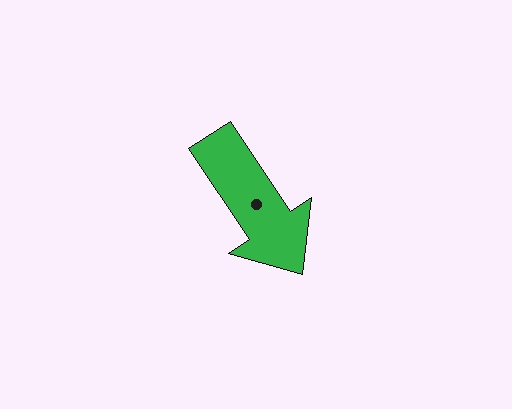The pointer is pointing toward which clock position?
Roughly 5 o'clock.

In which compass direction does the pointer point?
Southeast.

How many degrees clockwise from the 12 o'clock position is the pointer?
Approximately 146 degrees.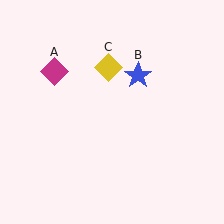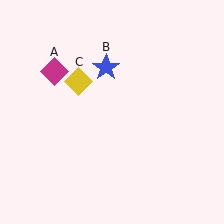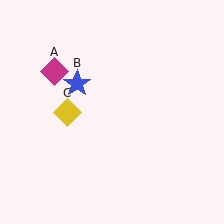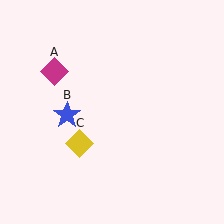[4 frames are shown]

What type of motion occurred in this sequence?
The blue star (object B), yellow diamond (object C) rotated counterclockwise around the center of the scene.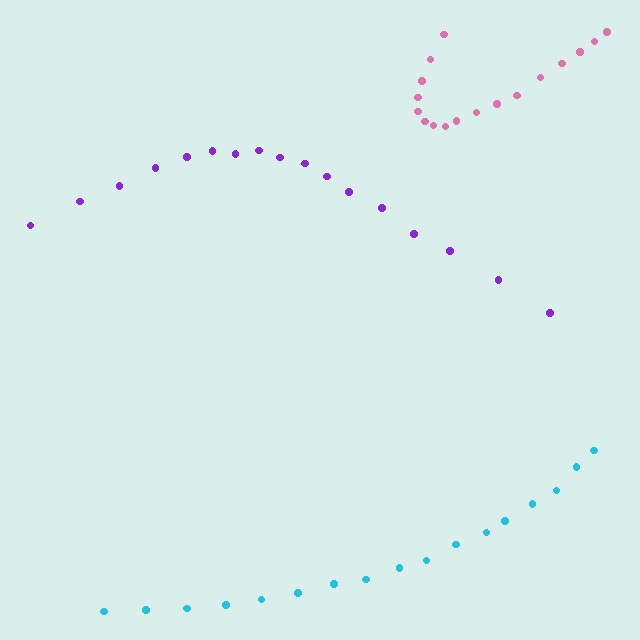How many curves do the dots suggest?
There are 3 distinct paths.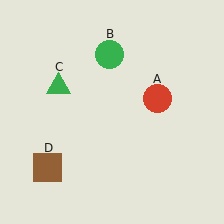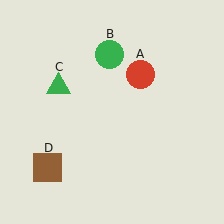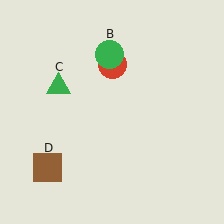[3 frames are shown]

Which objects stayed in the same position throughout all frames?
Green circle (object B) and green triangle (object C) and brown square (object D) remained stationary.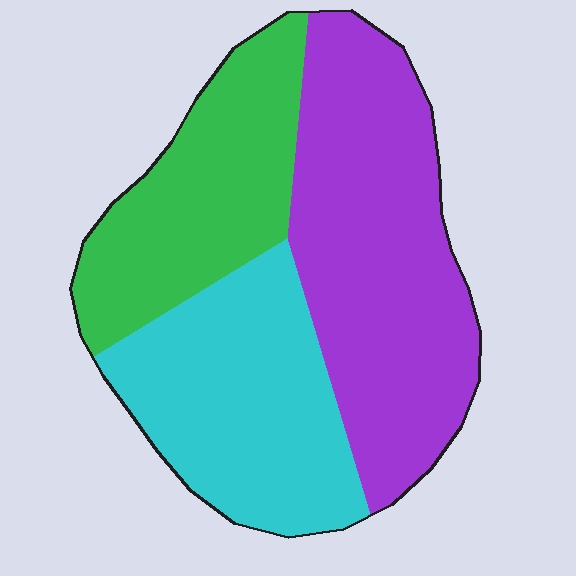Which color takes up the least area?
Green, at roughly 25%.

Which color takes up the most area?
Purple, at roughly 40%.